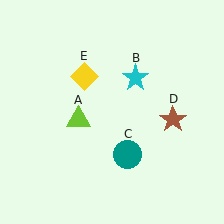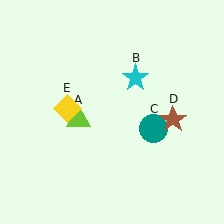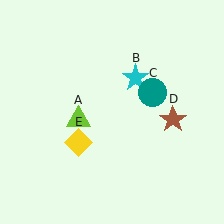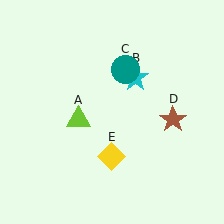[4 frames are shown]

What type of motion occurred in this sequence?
The teal circle (object C), yellow diamond (object E) rotated counterclockwise around the center of the scene.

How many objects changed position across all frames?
2 objects changed position: teal circle (object C), yellow diamond (object E).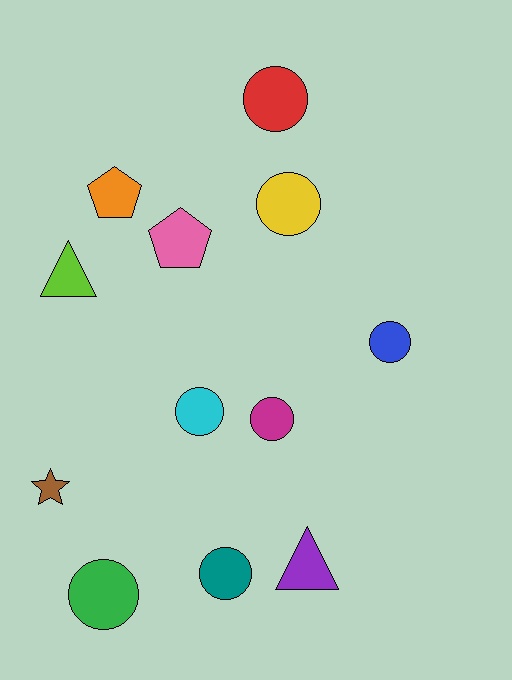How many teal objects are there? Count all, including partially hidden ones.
There is 1 teal object.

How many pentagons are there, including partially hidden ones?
There are 2 pentagons.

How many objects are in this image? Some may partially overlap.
There are 12 objects.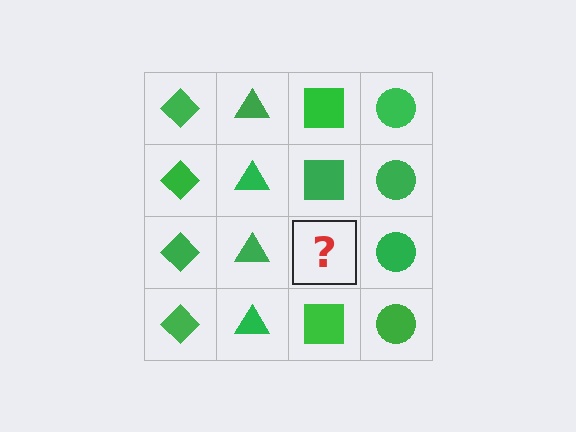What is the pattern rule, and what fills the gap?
The rule is that each column has a consistent shape. The gap should be filled with a green square.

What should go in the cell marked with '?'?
The missing cell should contain a green square.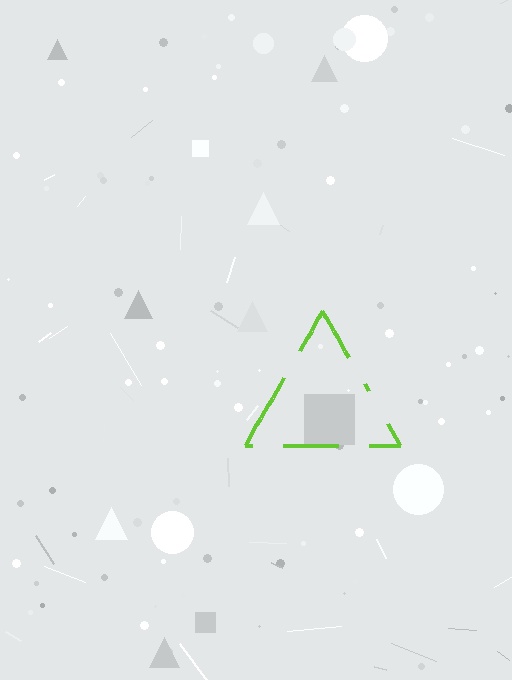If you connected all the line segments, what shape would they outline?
They would outline a triangle.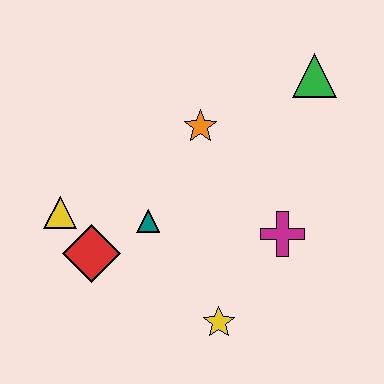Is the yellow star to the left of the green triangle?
Yes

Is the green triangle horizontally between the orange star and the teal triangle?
No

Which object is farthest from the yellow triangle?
The green triangle is farthest from the yellow triangle.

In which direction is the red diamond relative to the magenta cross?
The red diamond is to the left of the magenta cross.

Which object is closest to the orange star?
The teal triangle is closest to the orange star.